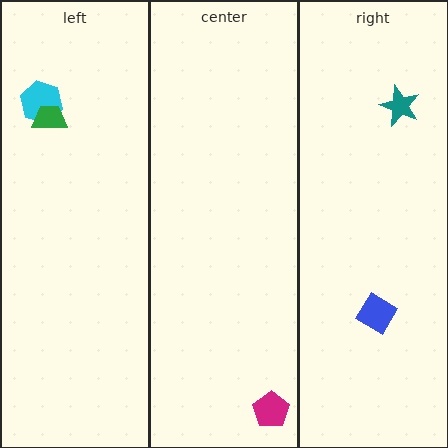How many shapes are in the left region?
2.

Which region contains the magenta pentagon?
The center region.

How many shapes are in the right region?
2.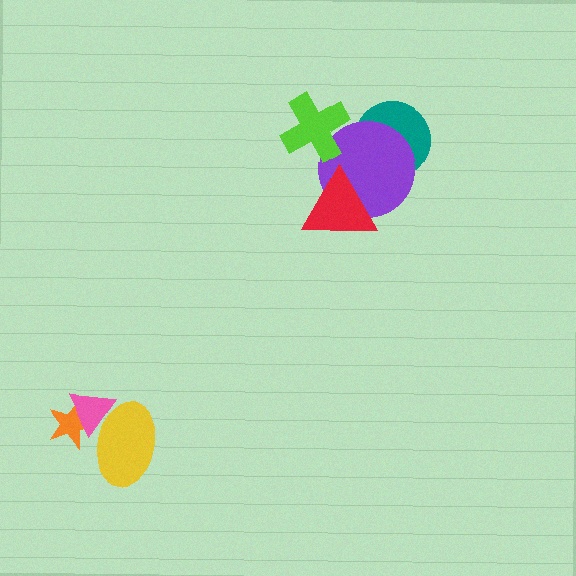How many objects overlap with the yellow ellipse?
2 objects overlap with the yellow ellipse.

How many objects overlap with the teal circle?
1 object overlaps with the teal circle.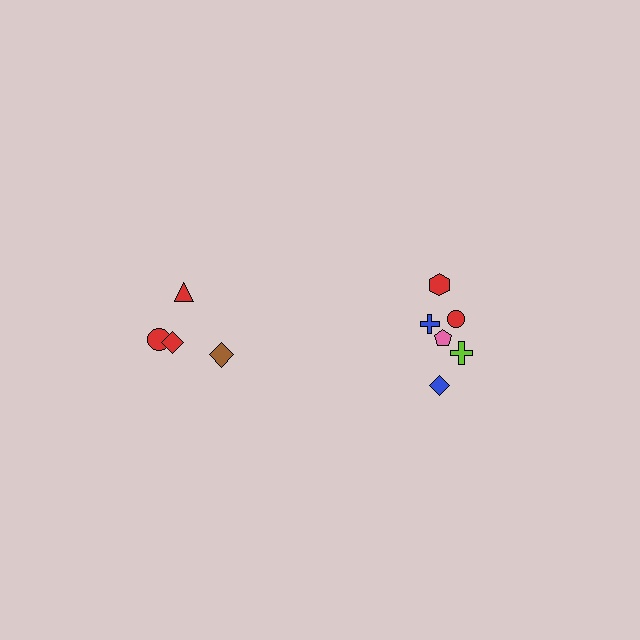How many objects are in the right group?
There are 6 objects.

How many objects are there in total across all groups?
There are 10 objects.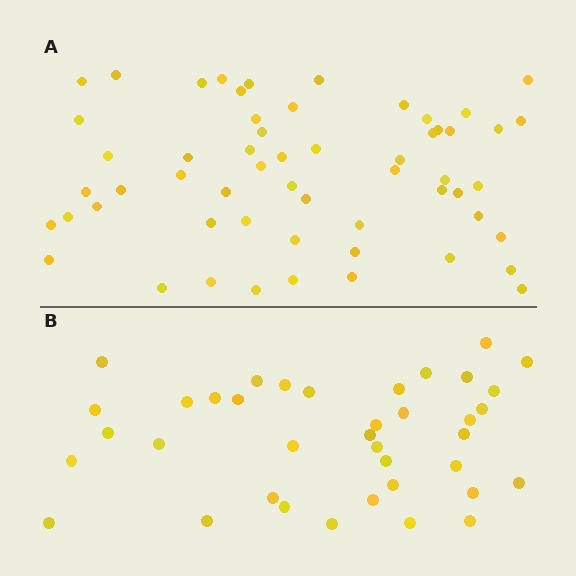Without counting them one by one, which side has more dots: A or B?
Region A (the top region) has more dots.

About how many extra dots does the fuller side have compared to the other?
Region A has approximately 20 more dots than region B.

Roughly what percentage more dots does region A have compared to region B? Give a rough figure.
About 50% more.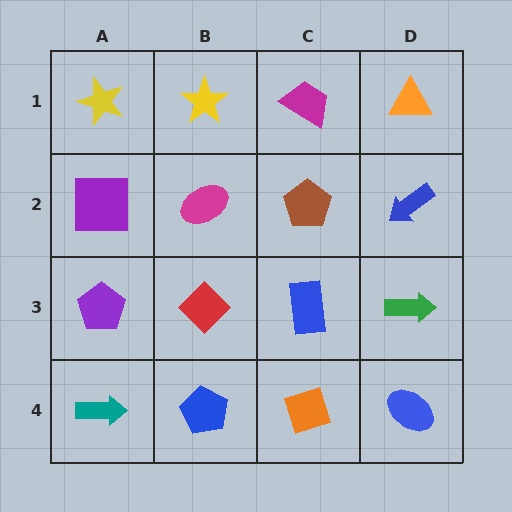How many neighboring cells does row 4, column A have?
2.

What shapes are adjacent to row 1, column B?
A magenta ellipse (row 2, column B), a yellow star (row 1, column A), a magenta trapezoid (row 1, column C).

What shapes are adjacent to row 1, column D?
A blue arrow (row 2, column D), a magenta trapezoid (row 1, column C).